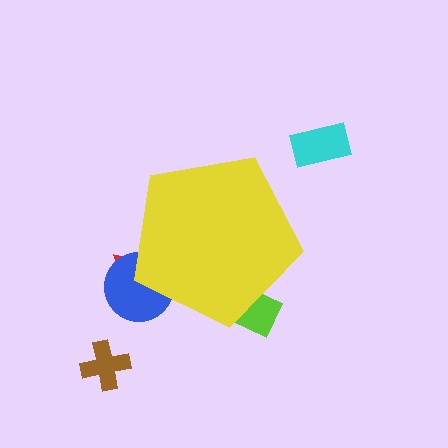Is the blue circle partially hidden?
Yes, the blue circle is partially hidden behind the yellow pentagon.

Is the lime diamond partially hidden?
Yes, the lime diamond is partially hidden behind the yellow pentagon.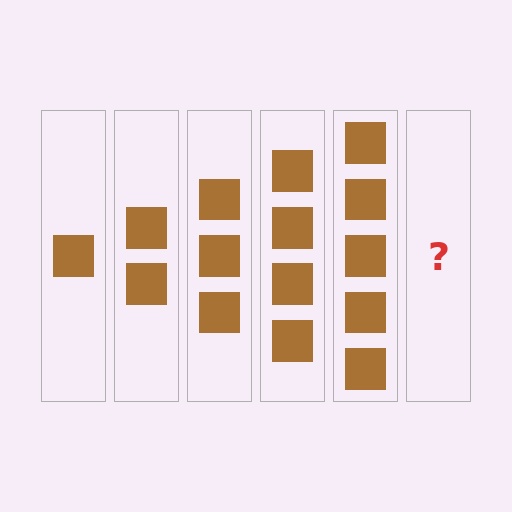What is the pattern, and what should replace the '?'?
The pattern is that each step adds one more square. The '?' should be 6 squares.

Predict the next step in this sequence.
The next step is 6 squares.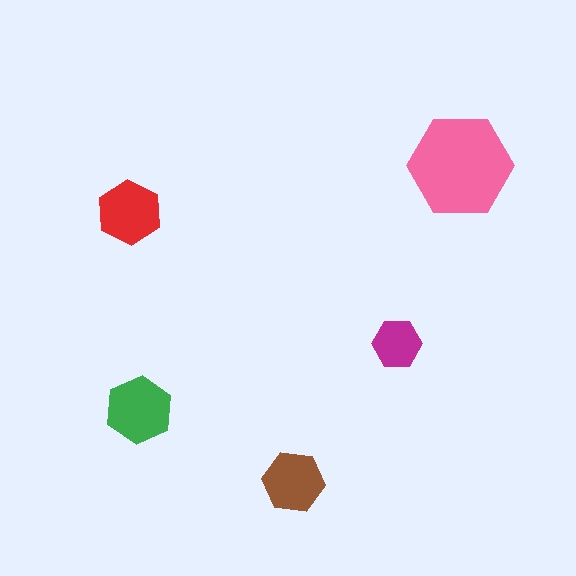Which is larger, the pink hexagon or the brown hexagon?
The pink one.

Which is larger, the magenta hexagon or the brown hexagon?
The brown one.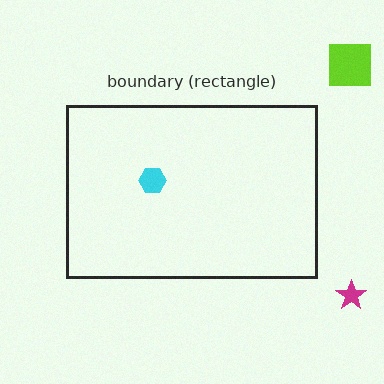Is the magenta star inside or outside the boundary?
Outside.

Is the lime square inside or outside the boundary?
Outside.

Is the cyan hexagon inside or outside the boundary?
Inside.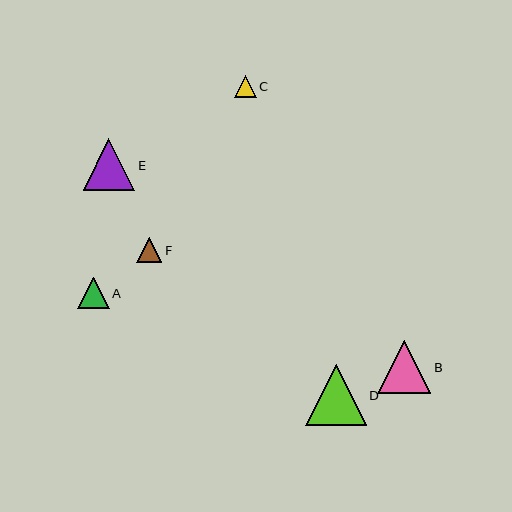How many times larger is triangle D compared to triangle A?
Triangle D is approximately 1.9 times the size of triangle A.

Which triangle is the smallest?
Triangle C is the smallest with a size of approximately 22 pixels.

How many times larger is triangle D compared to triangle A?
Triangle D is approximately 1.9 times the size of triangle A.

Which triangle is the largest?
Triangle D is the largest with a size of approximately 61 pixels.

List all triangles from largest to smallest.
From largest to smallest: D, B, E, A, F, C.